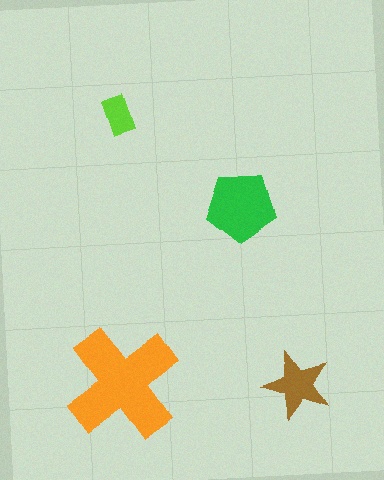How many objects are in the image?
There are 4 objects in the image.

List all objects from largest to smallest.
The orange cross, the green pentagon, the brown star, the lime rectangle.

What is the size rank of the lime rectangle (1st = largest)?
4th.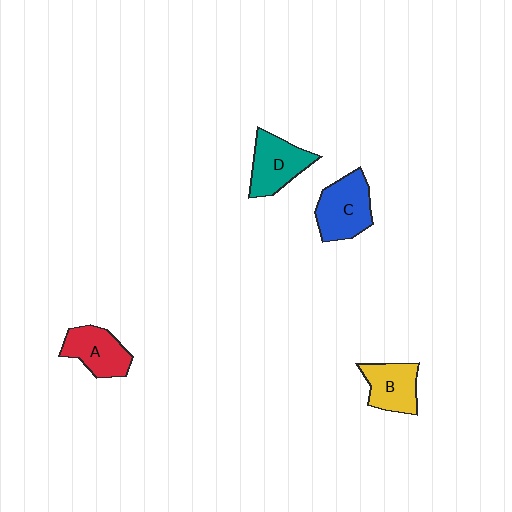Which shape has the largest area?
Shape C (blue).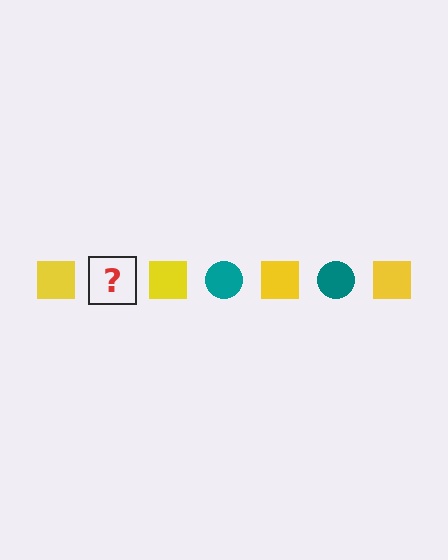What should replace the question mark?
The question mark should be replaced with a teal circle.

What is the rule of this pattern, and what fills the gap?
The rule is that the pattern alternates between yellow square and teal circle. The gap should be filled with a teal circle.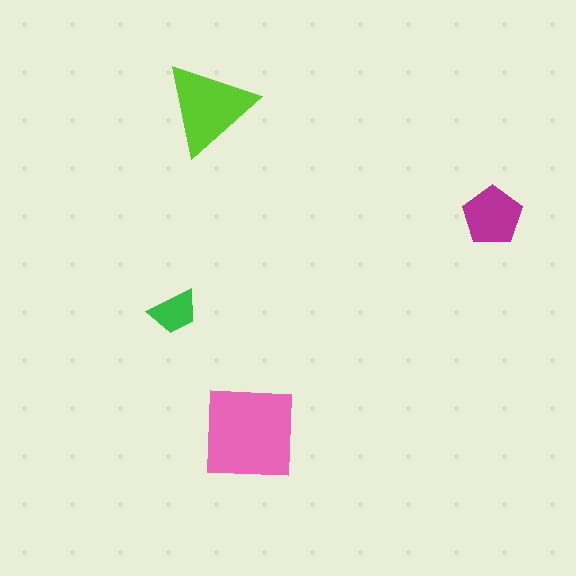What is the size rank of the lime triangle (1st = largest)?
2nd.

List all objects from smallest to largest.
The green trapezoid, the magenta pentagon, the lime triangle, the pink square.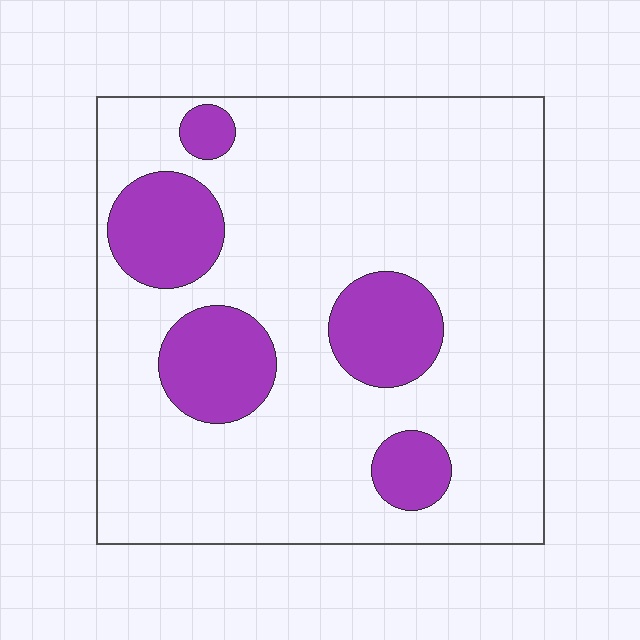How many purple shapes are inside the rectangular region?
5.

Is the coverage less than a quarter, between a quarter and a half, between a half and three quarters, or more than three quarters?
Less than a quarter.